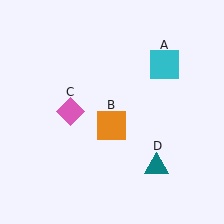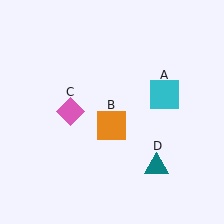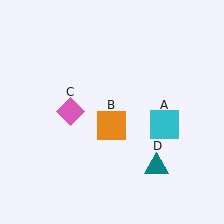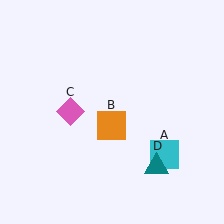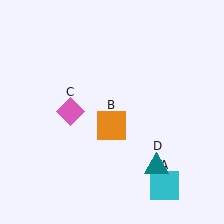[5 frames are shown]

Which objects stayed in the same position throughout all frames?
Orange square (object B) and pink diamond (object C) and teal triangle (object D) remained stationary.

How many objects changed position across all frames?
1 object changed position: cyan square (object A).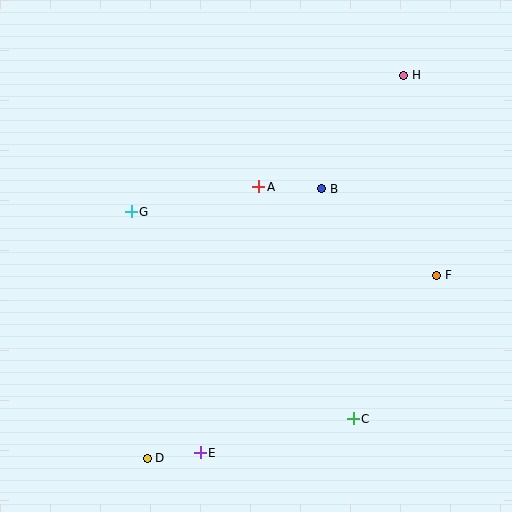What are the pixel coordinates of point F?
Point F is at (437, 275).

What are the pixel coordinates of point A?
Point A is at (259, 187).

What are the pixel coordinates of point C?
Point C is at (353, 419).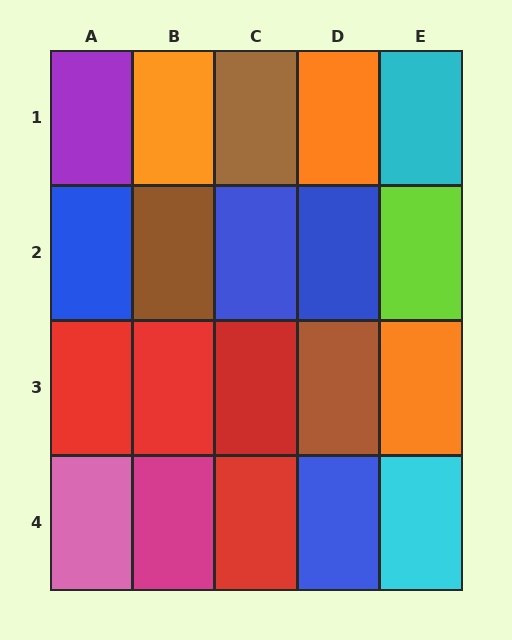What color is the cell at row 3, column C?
Red.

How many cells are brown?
3 cells are brown.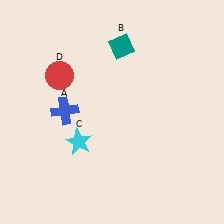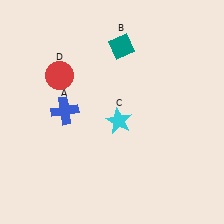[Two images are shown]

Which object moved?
The cyan star (C) moved right.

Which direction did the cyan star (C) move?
The cyan star (C) moved right.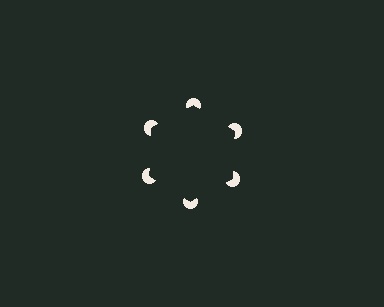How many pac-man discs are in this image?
There are 6 — one at each vertex of the illusory hexagon.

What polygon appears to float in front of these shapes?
An illusory hexagon — its edges are inferred from the aligned wedge cuts in the pac-man discs, not physically drawn.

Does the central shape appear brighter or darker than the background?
It typically appears slightly darker than the background, even though no actual brightness change is drawn.